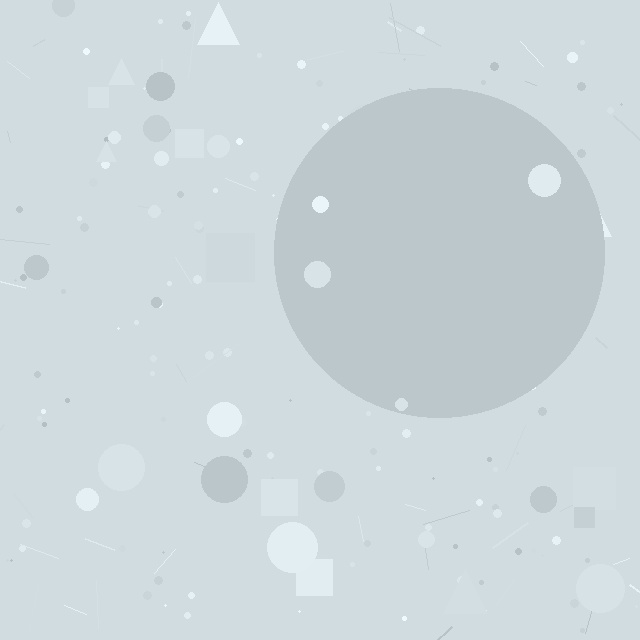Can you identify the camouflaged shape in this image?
The camouflaged shape is a circle.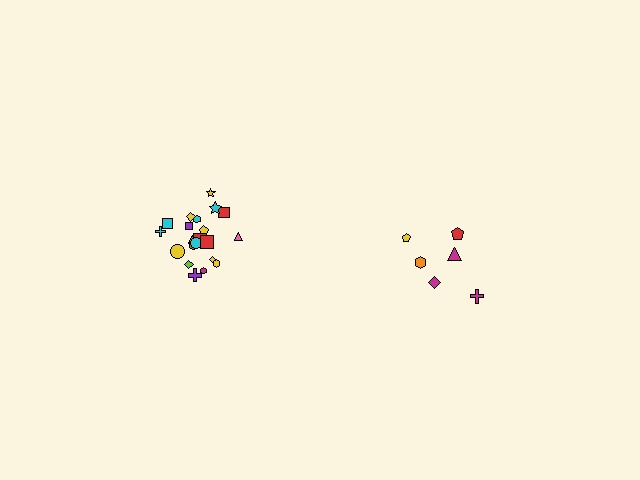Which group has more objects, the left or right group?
The left group.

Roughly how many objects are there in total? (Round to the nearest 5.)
Roughly 30 objects in total.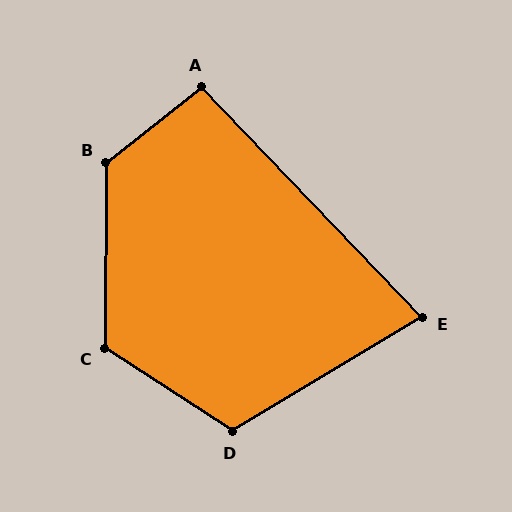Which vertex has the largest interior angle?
B, at approximately 128 degrees.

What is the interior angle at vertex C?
Approximately 123 degrees (obtuse).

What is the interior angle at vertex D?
Approximately 116 degrees (obtuse).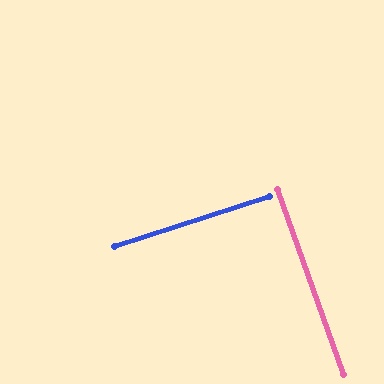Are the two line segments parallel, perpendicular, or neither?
Perpendicular — they meet at approximately 88°.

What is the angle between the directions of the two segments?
Approximately 88 degrees.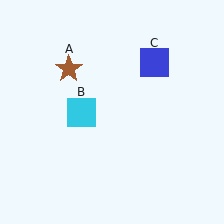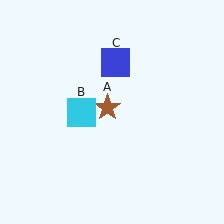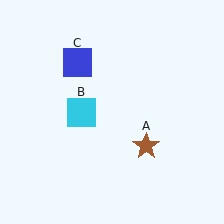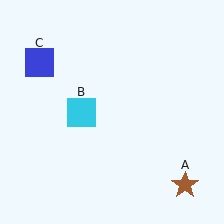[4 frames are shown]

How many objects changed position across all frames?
2 objects changed position: brown star (object A), blue square (object C).